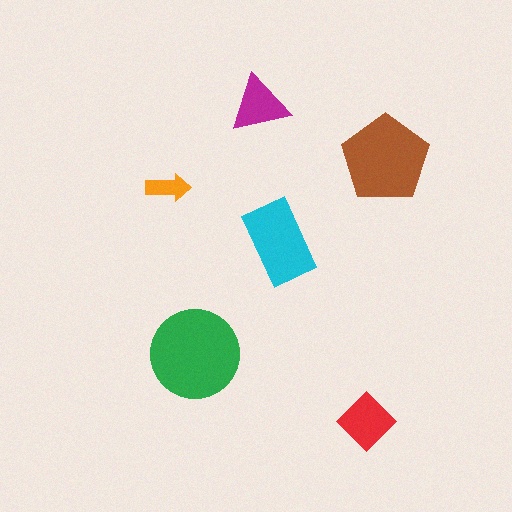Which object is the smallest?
The orange arrow.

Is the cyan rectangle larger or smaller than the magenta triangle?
Larger.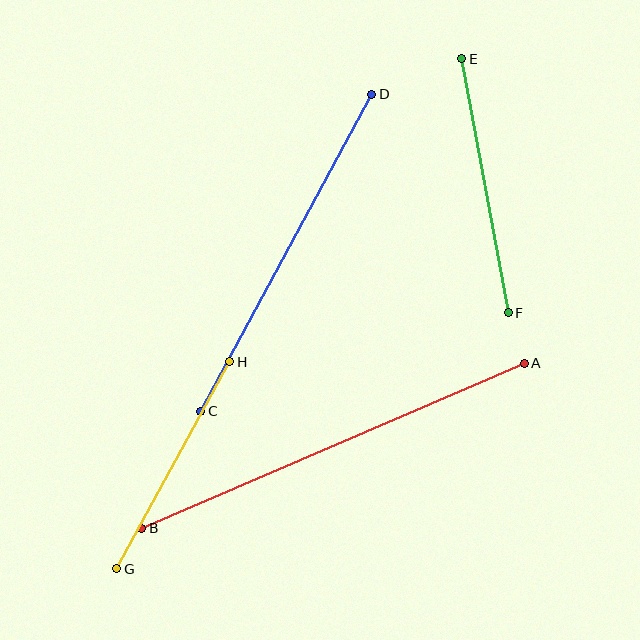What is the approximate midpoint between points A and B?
The midpoint is at approximately (333, 446) pixels.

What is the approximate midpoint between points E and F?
The midpoint is at approximately (485, 186) pixels.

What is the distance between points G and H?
The distance is approximately 236 pixels.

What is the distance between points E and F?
The distance is approximately 258 pixels.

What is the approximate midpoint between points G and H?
The midpoint is at approximately (173, 465) pixels.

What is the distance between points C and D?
The distance is approximately 361 pixels.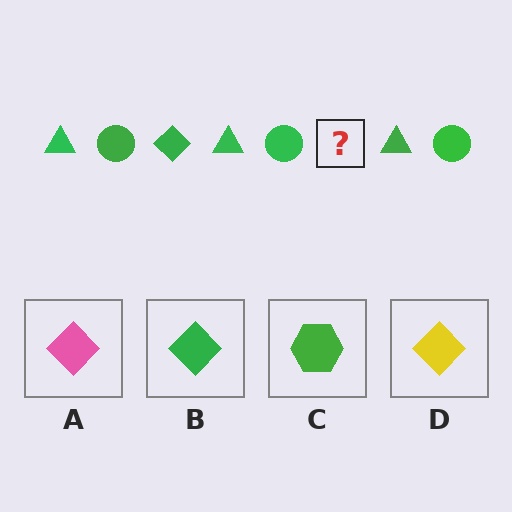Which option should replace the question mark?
Option B.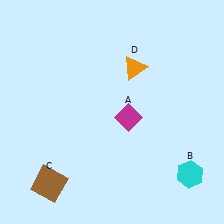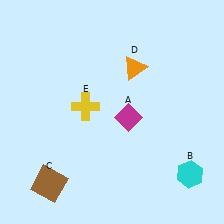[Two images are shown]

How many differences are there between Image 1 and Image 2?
There is 1 difference between the two images.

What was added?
A yellow cross (E) was added in Image 2.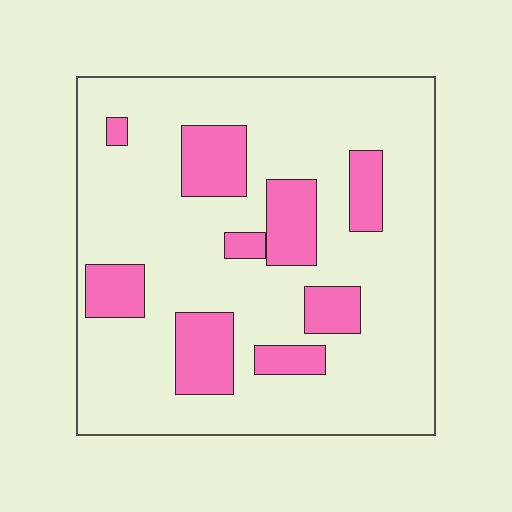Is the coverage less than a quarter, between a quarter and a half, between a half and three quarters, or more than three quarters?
Less than a quarter.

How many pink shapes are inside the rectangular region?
9.